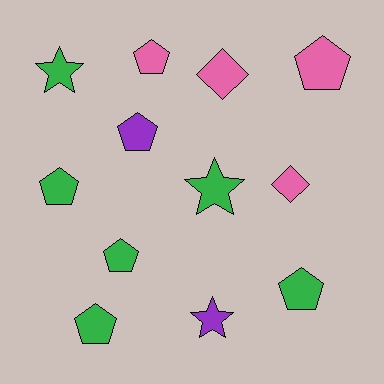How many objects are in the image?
There are 12 objects.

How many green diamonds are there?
There are no green diamonds.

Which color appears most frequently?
Green, with 6 objects.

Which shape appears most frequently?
Pentagon, with 7 objects.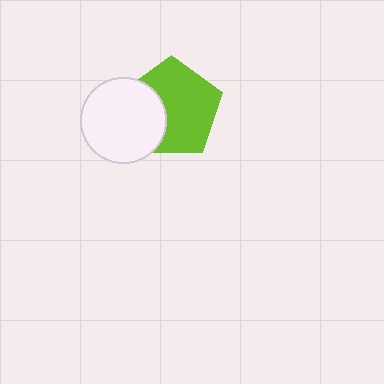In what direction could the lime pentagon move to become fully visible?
The lime pentagon could move right. That would shift it out from behind the white circle entirely.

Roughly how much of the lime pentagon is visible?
Most of it is visible (roughly 67%).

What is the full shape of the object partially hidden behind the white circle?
The partially hidden object is a lime pentagon.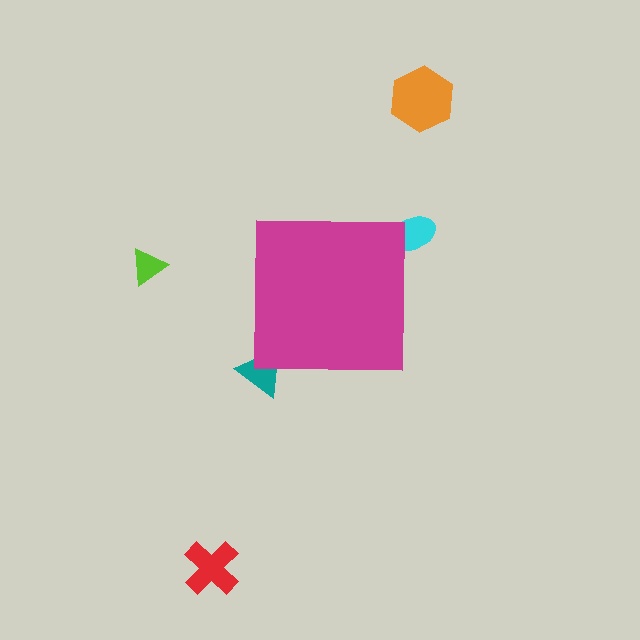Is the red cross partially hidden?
No, the red cross is fully visible.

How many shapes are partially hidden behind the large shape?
2 shapes are partially hidden.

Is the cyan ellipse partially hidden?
Yes, the cyan ellipse is partially hidden behind the magenta square.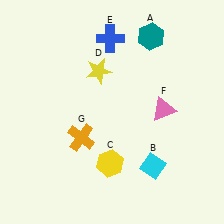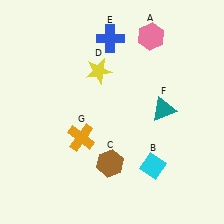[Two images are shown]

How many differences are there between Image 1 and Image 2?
There are 3 differences between the two images.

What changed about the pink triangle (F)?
In Image 1, F is pink. In Image 2, it changed to teal.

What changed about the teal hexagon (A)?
In Image 1, A is teal. In Image 2, it changed to pink.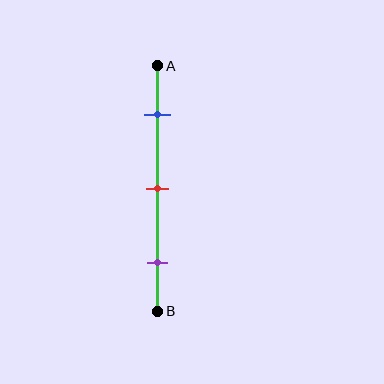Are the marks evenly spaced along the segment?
Yes, the marks are approximately evenly spaced.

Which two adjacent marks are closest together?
The blue and red marks are the closest adjacent pair.